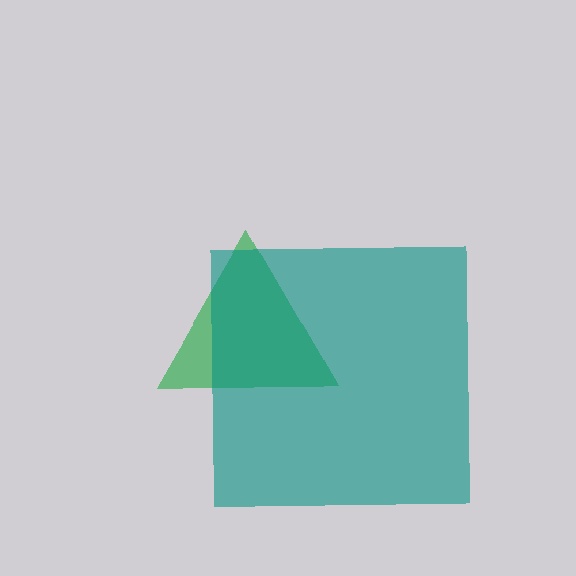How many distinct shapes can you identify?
There are 2 distinct shapes: a green triangle, a teal square.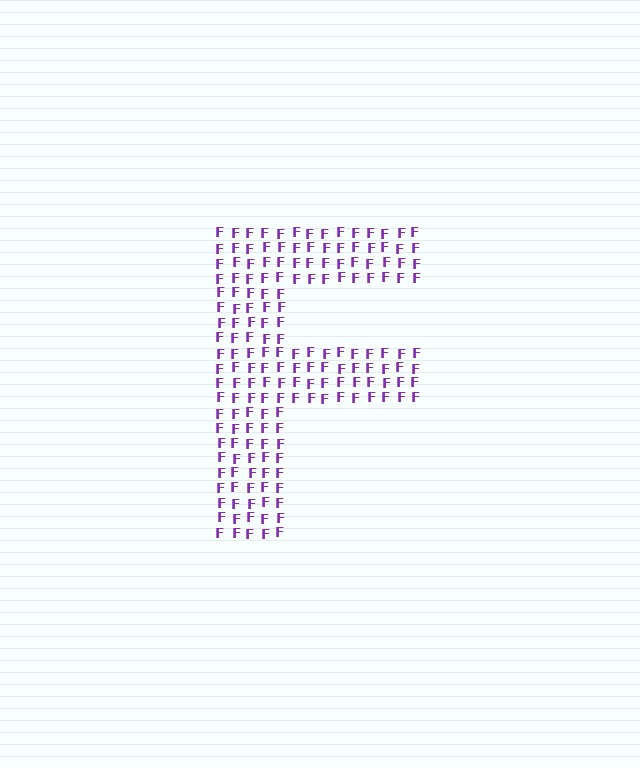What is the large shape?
The large shape is the letter F.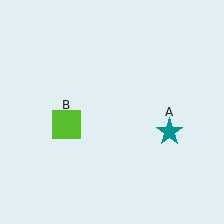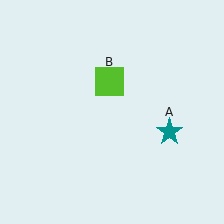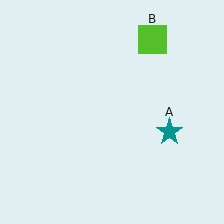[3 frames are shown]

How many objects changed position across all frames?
1 object changed position: lime square (object B).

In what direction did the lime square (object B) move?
The lime square (object B) moved up and to the right.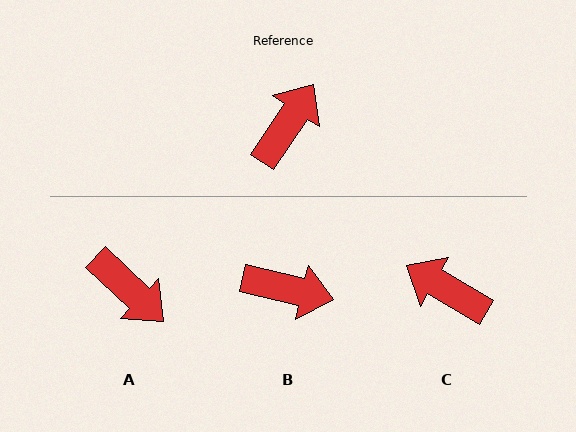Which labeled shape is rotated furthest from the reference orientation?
A, about 100 degrees away.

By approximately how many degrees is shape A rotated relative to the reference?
Approximately 100 degrees clockwise.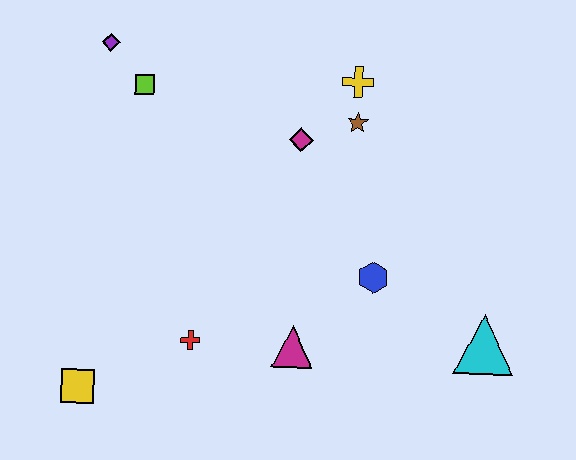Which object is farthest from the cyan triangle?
The purple diamond is farthest from the cyan triangle.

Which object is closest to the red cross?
The magenta triangle is closest to the red cross.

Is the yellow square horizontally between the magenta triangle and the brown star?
No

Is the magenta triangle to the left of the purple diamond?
No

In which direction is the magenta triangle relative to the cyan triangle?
The magenta triangle is to the left of the cyan triangle.